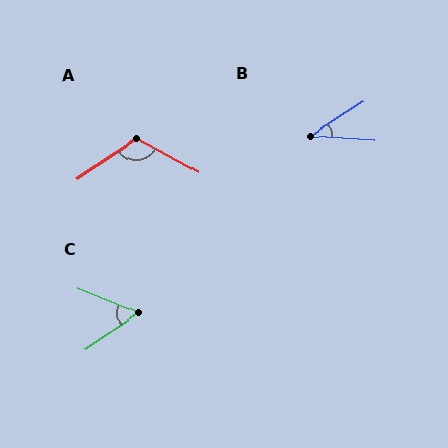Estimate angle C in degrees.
Approximately 56 degrees.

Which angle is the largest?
A, at approximately 118 degrees.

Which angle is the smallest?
B, at approximately 37 degrees.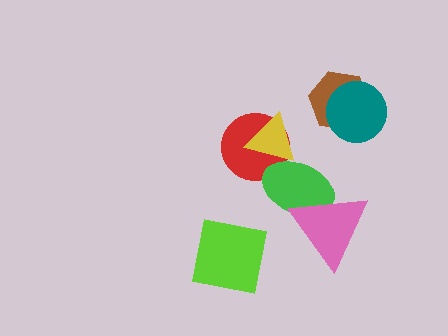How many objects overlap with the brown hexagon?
1 object overlaps with the brown hexagon.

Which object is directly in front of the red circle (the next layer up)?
The yellow triangle is directly in front of the red circle.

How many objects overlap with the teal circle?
1 object overlaps with the teal circle.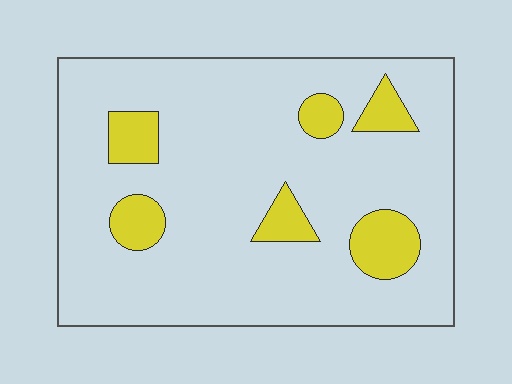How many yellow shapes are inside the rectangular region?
6.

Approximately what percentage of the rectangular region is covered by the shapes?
Approximately 15%.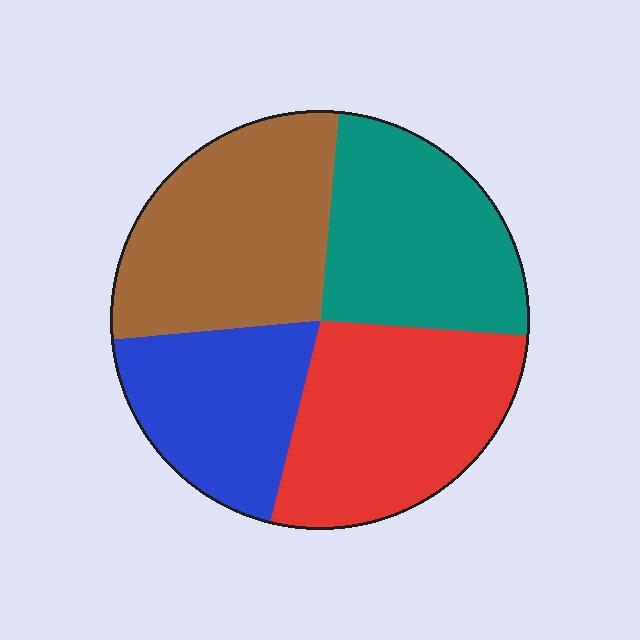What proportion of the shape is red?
Red takes up about one quarter (1/4) of the shape.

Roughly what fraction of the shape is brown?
Brown covers 28% of the shape.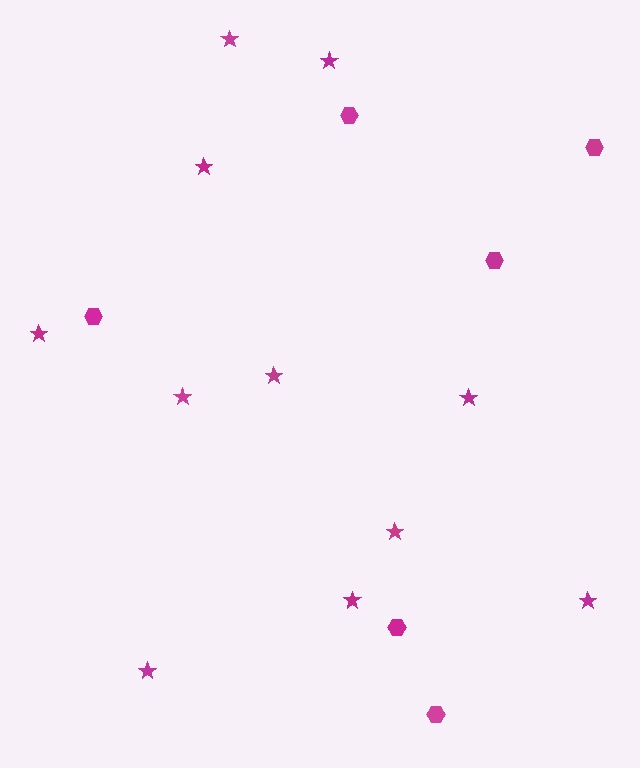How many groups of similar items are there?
There are 2 groups: one group of hexagons (6) and one group of stars (11).